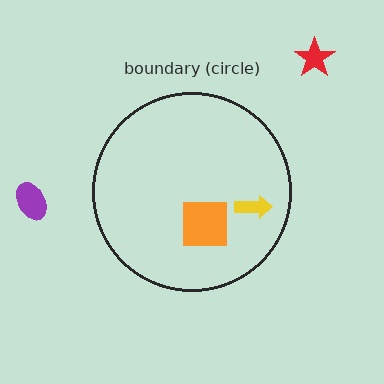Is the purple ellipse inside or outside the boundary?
Outside.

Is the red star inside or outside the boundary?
Outside.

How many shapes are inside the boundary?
2 inside, 2 outside.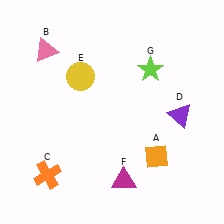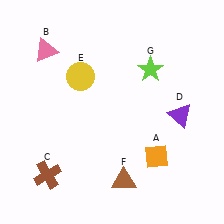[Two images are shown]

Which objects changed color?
C changed from orange to brown. F changed from magenta to brown.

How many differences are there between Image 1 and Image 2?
There are 2 differences between the two images.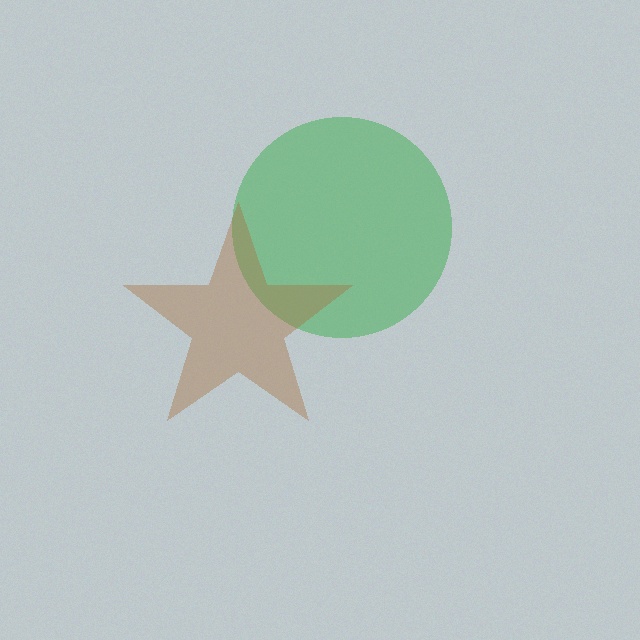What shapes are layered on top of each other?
The layered shapes are: a green circle, a brown star.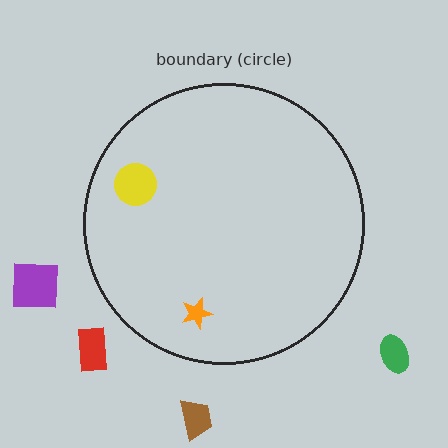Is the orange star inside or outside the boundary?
Inside.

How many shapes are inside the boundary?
2 inside, 4 outside.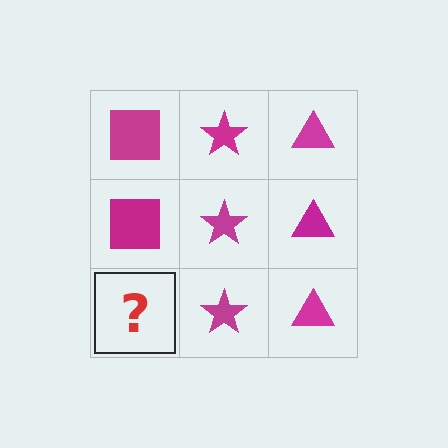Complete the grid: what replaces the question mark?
The question mark should be replaced with a magenta square.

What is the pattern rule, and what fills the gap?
The rule is that each column has a consistent shape. The gap should be filled with a magenta square.